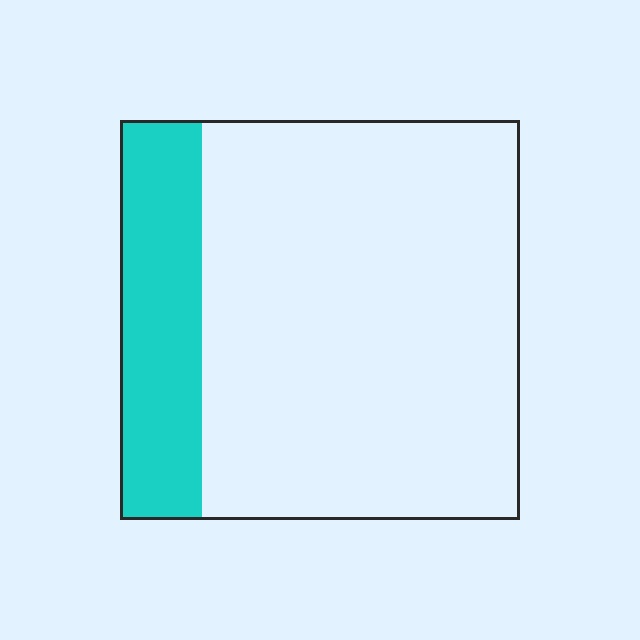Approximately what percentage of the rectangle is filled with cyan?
Approximately 20%.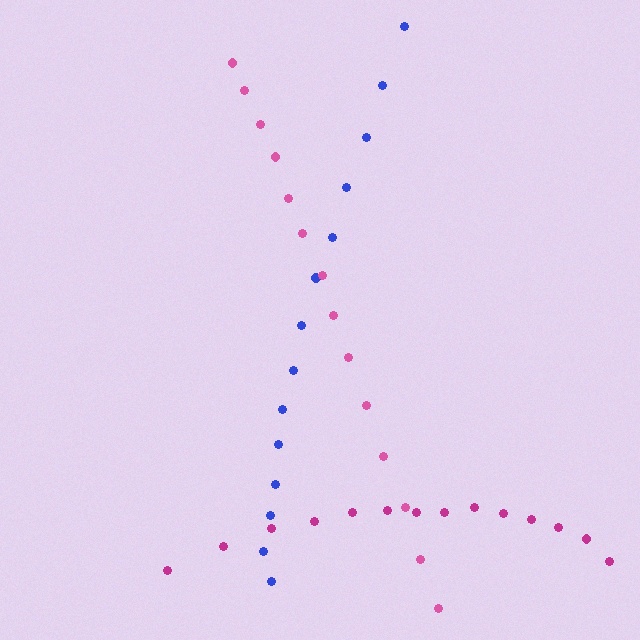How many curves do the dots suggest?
There are 3 distinct paths.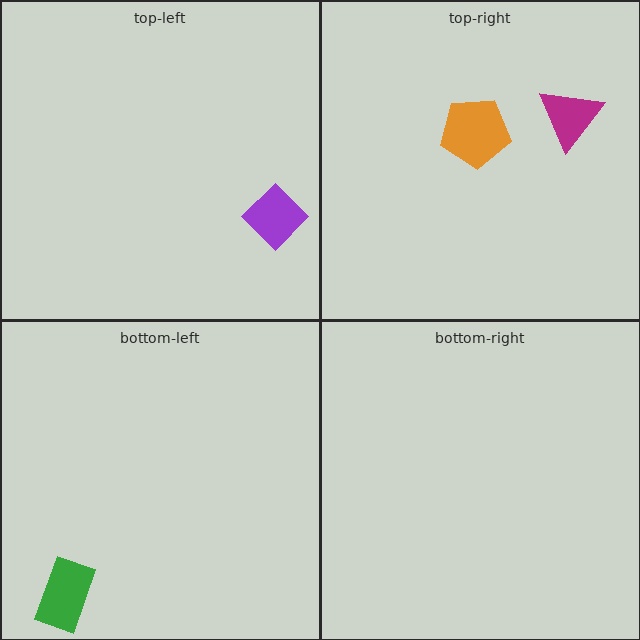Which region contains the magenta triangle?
The top-right region.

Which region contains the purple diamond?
The top-left region.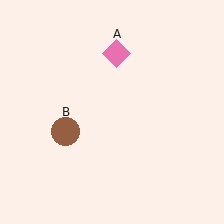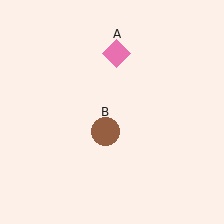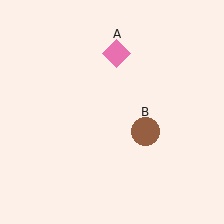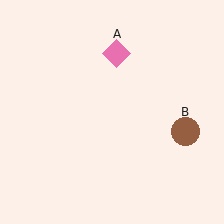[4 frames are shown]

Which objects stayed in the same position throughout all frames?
Pink diamond (object A) remained stationary.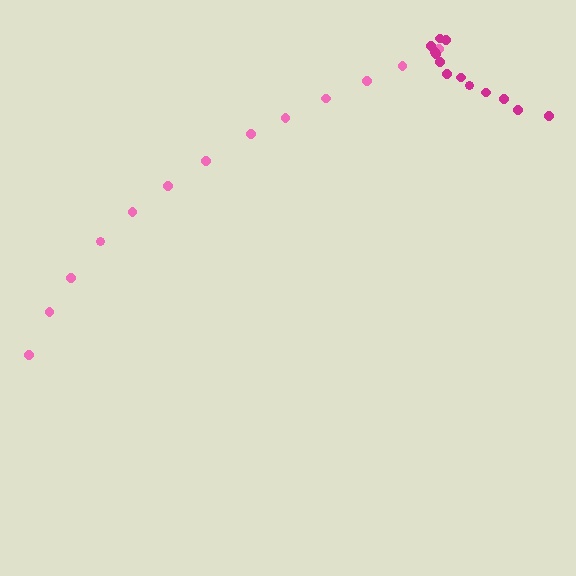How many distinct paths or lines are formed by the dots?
There are 2 distinct paths.